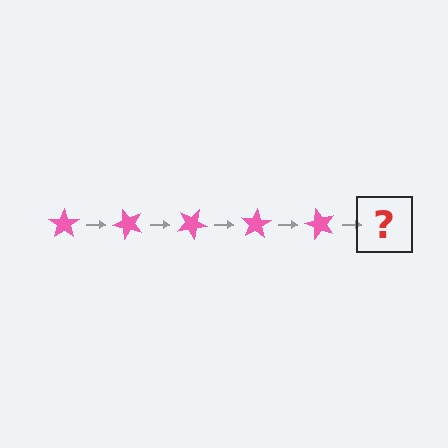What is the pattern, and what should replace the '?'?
The pattern is that the star rotates 50 degrees each step. The '?' should be a pink star rotated 250 degrees.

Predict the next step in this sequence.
The next step is a pink star rotated 250 degrees.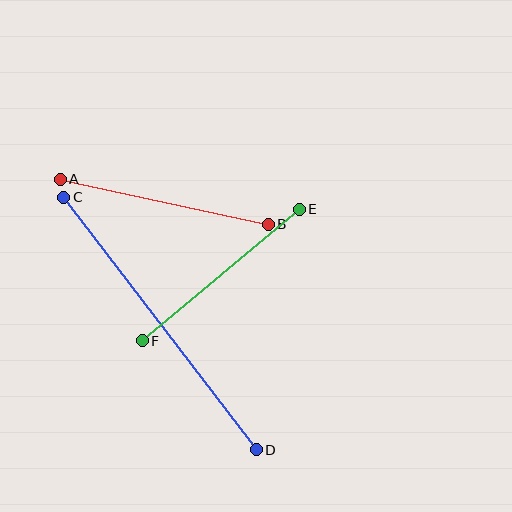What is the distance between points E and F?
The distance is approximately 205 pixels.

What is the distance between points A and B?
The distance is approximately 213 pixels.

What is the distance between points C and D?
The distance is approximately 318 pixels.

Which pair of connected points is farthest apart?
Points C and D are farthest apart.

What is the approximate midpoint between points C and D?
The midpoint is at approximately (160, 323) pixels.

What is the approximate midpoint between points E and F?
The midpoint is at approximately (221, 275) pixels.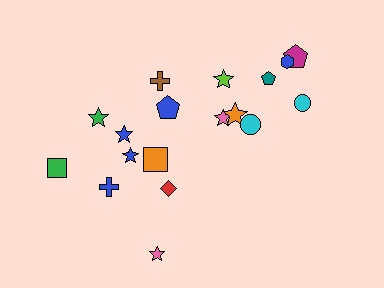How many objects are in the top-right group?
There are 8 objects.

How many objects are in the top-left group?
There are 5 objects.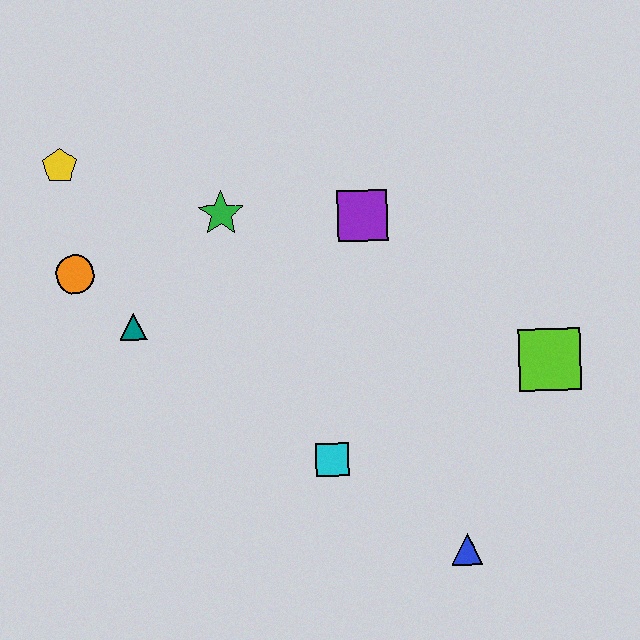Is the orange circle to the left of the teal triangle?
Yes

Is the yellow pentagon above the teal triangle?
Yes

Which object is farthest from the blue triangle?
The yellow pentagon is farthest from the blue triangle.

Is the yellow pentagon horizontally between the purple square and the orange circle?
No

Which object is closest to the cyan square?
The blue triangle is closest to the cyan square.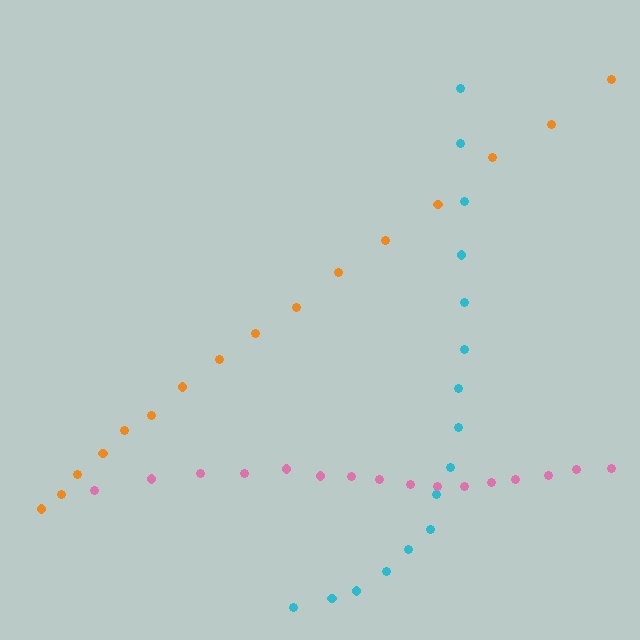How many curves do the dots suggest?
There are 3 distinct paths.